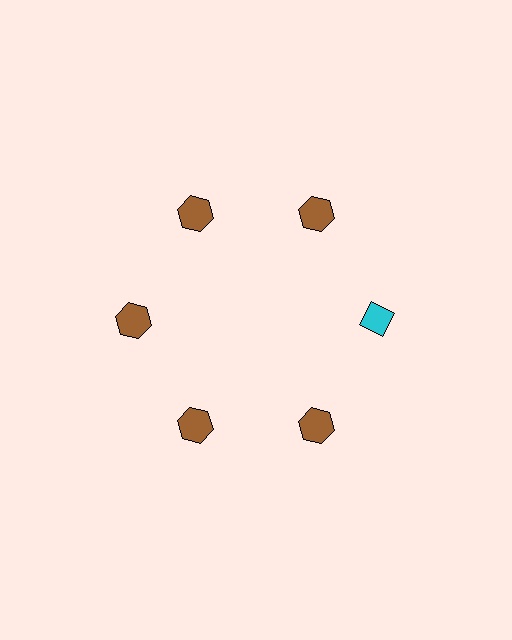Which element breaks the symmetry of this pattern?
The cyan diamond at roughly the 3 o'clock position breaks the symmetry. All other shapes are brown hexagons.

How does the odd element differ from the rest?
It differs in both color (cyan instead of brown) and shape (diamond instead of hexagon).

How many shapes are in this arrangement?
There are 6 shapes arranged in a ring pattern.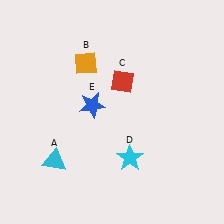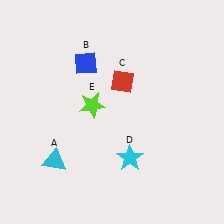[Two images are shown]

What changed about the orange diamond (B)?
In Image 1, B is orange. In Image 2, it changed to blue.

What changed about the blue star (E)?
In Image 1, E is blue. In Image 2, it changed to lime.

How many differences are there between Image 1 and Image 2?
There are 2 differences between the two images.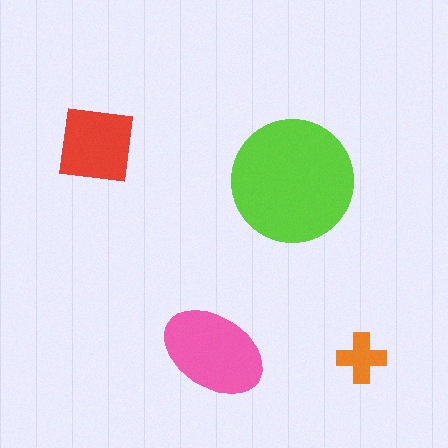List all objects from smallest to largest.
The orange cross, the red square, the pink ellipse, the lime circle.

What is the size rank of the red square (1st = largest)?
3rd.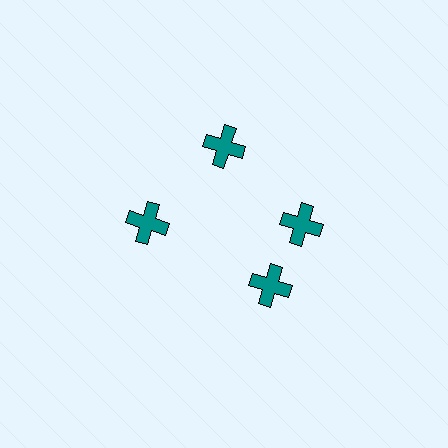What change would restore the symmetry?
The symmetry would be restored by rotating it back into even spacing with its neighbors so that all 4 crosses sit at equal angles and equal distance from the center.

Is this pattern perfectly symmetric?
No. The 4 teal crosses are arranged in a ring, but one element near the 6 o'clock position is rotated out of alignment along the ring, breaking the 4-fold rotational symmetry.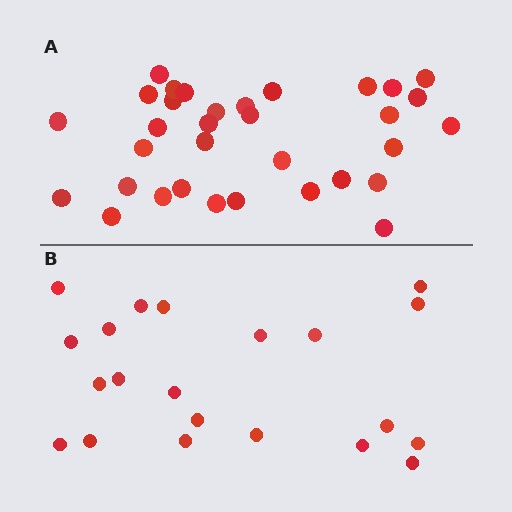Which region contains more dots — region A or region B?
Region A (the top region) has more dots.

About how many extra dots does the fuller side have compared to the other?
Region A has roughly 12 or so more dots than region B.